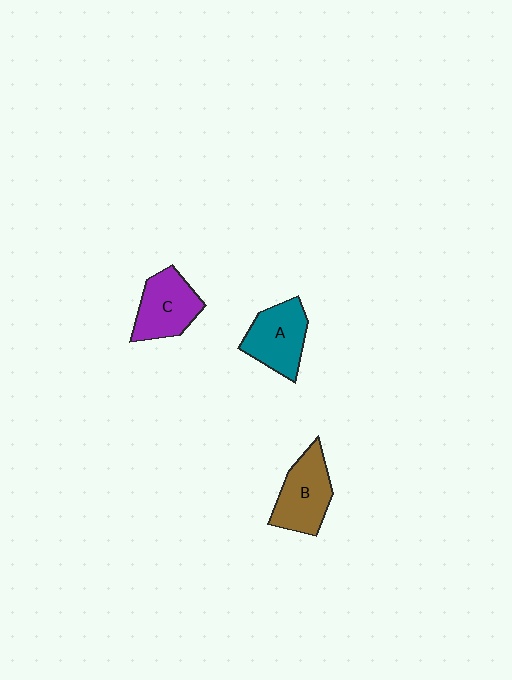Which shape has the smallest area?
Shape C (purple).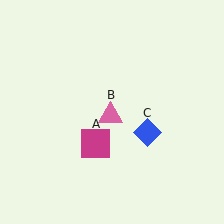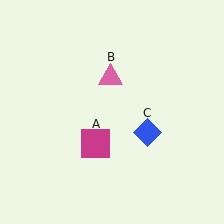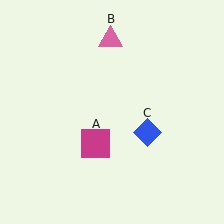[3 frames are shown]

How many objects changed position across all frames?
1 object changed position: pink triangle (object B).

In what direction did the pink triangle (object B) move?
The pink triangle (object B) moved up.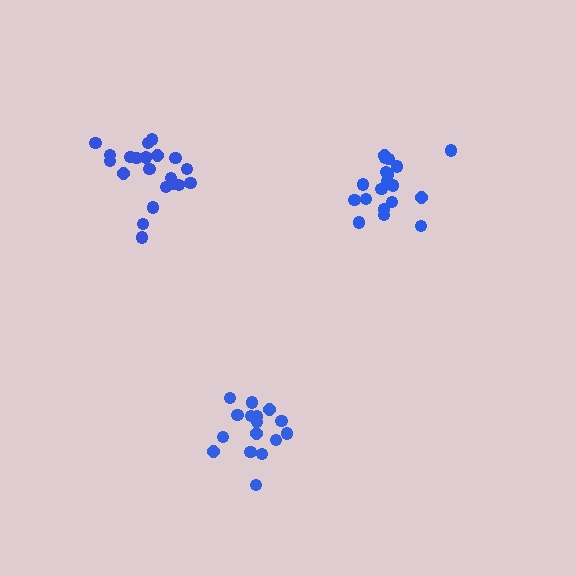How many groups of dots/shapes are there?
There are 3 groups.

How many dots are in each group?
Group 1: 21 dots, Group 2: 16 dots, Group 3: 19 dots (56 total).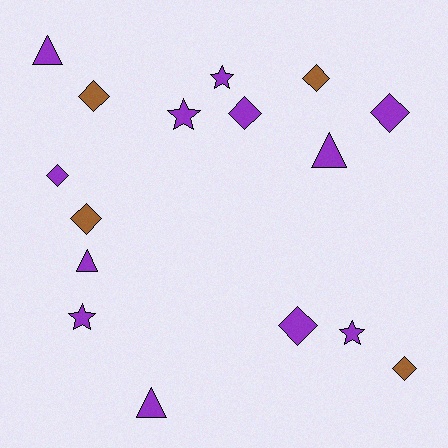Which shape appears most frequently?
Diamond, with 8 objects.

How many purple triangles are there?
There are 4 purple triangles.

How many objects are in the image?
There are 16 objects.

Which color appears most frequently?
Purple, with 12 objects.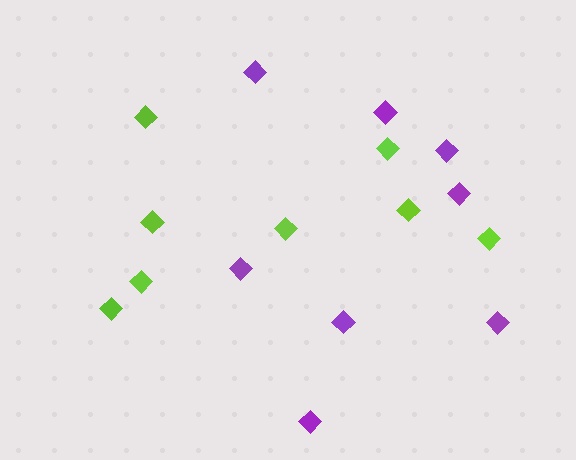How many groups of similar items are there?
There are 2 groups: one group of lime diamonds (8) and one group of purple diamonds (8).